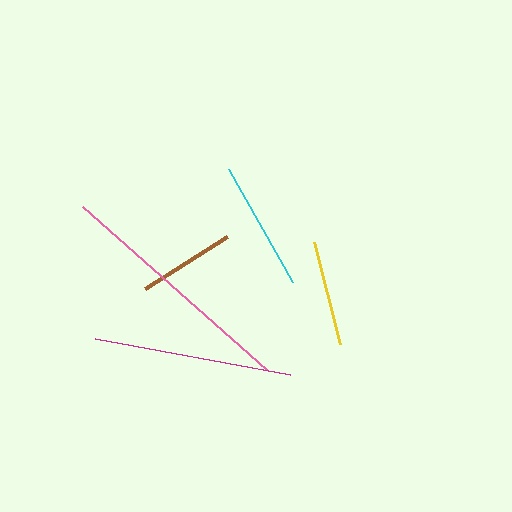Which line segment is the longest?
The pink line is the longest at approximately 246 pixels.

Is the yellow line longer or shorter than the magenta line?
The magenta line is longer than the yellow line.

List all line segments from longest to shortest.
From longest to shortest: pink, magenta, cyan, yellow, brown.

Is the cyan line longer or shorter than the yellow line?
The cyan line is longer than the yellow line.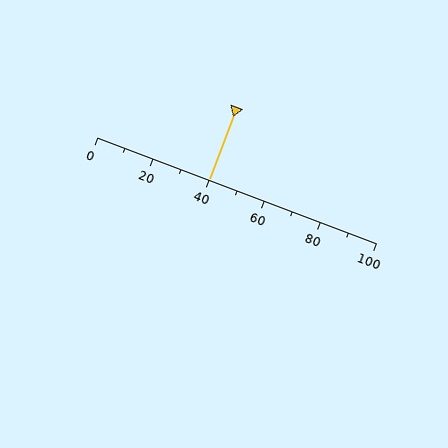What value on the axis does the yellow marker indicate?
The marker indicates approximately 40.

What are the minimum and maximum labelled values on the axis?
The axis runs from 0 to 100.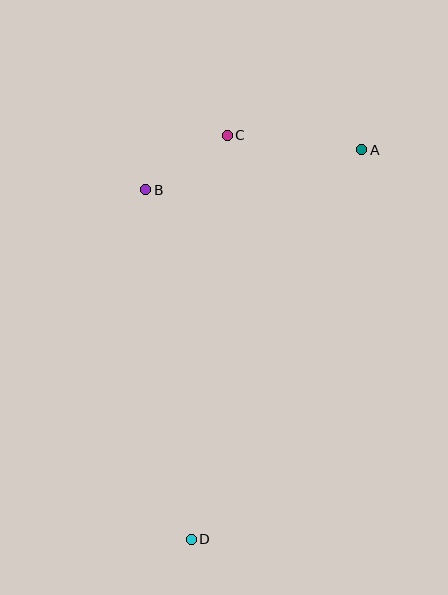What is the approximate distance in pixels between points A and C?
The distance between A and C is approximately 135 pixels.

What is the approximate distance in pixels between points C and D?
The distance between C and D is approximately 406 pixels.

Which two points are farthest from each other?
Points A and D are farthest from each other.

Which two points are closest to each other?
Points B and C are closest to each other.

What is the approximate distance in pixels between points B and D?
The distance between B and D is approximately 352 pixels.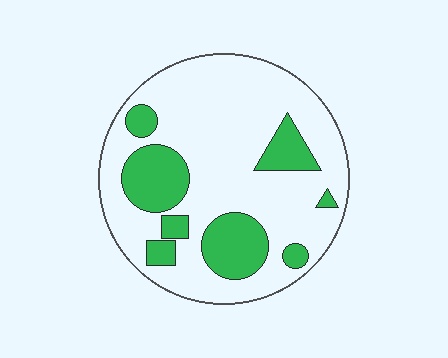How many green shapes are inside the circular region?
8.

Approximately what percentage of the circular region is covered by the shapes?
Approximately 25%.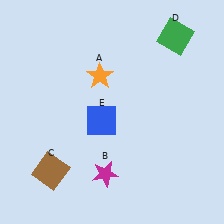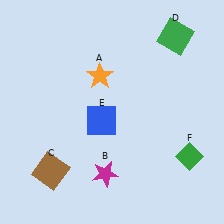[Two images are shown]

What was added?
A green diamond (F) was added in Image 2.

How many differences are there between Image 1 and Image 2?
There is 1 difference between the two images.